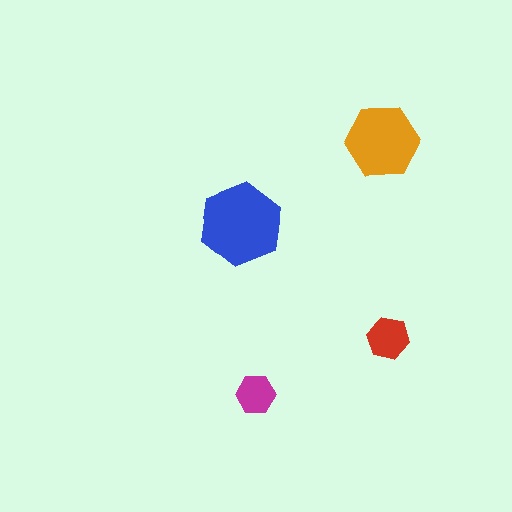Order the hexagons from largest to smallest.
the blue one, the orange one, the red one, the magenta one.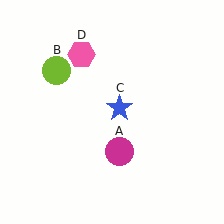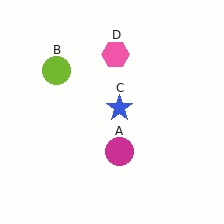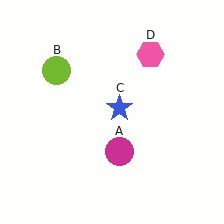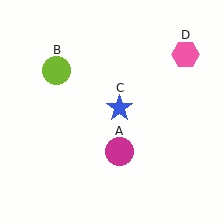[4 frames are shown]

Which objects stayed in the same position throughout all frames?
Magenta circle (object A) and lime circle (object B) and blue star (object C) remained stationary.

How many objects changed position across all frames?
1 object changed position: pink hexagon (object D).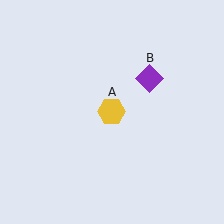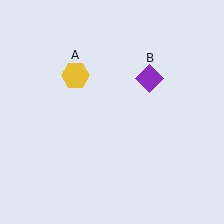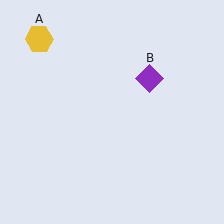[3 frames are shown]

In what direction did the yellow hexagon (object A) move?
The yellow hexagon (object A) moved up and to the left.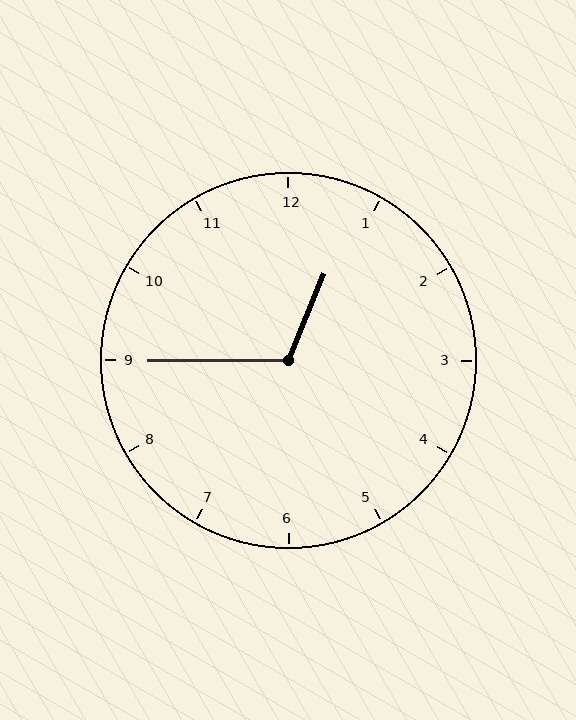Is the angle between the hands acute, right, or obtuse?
It is obtuse.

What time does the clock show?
12:45.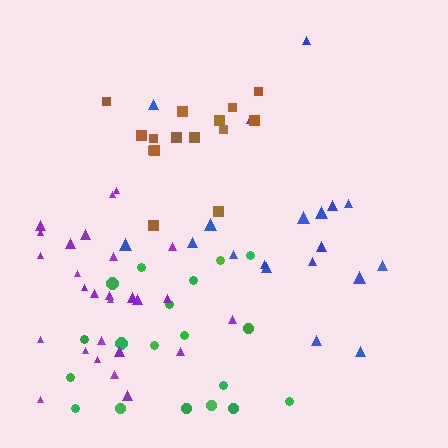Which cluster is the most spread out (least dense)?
Green.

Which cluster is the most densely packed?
Brown.